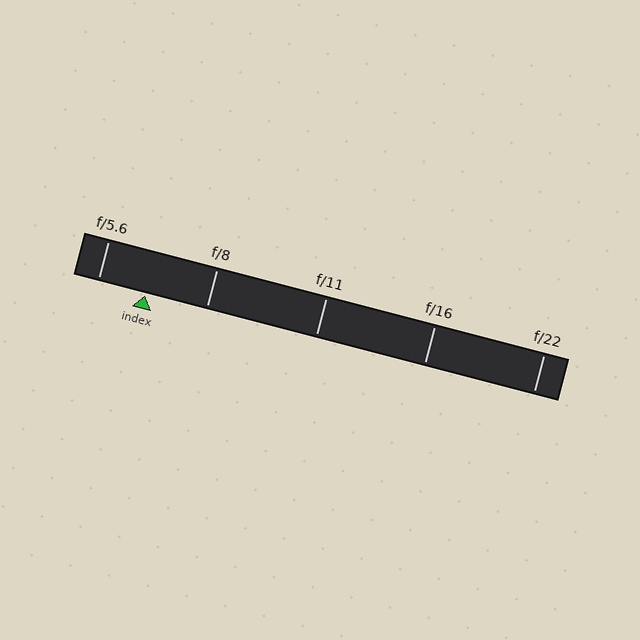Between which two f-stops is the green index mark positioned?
The index mark is between f/5.6 and f/8.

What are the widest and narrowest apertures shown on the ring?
The widest aperture shown is f/5.6 and the narrowest is f/22.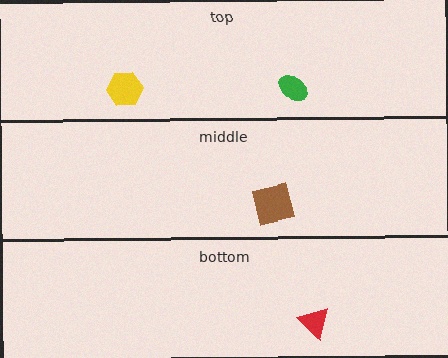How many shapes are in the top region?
2.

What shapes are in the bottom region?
The red triangle.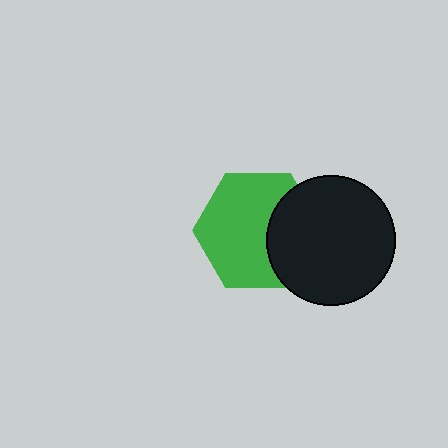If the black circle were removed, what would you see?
You would see the complete green hexagon.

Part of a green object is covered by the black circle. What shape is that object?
It is a hexagon.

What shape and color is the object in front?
The object in front is a black circle.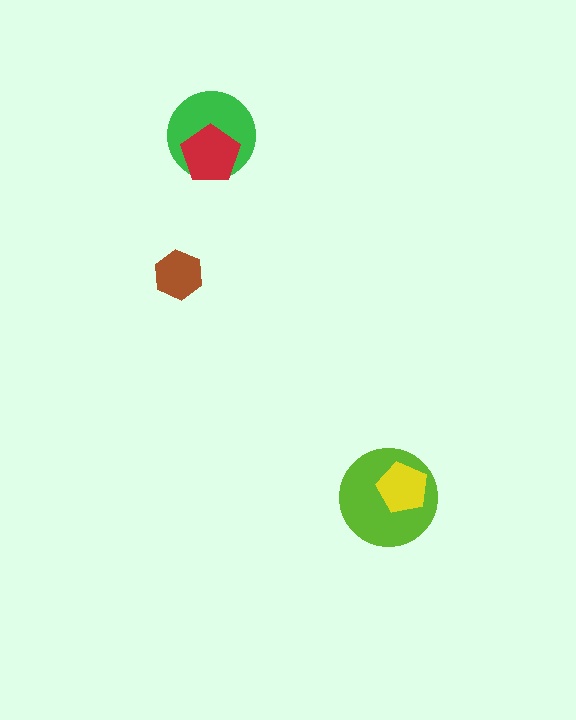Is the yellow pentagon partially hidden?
No, no other shape covers it.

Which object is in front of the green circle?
The red pentagon is in front of the green circle.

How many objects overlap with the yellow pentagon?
1 object overlaps with the yellow pentagon.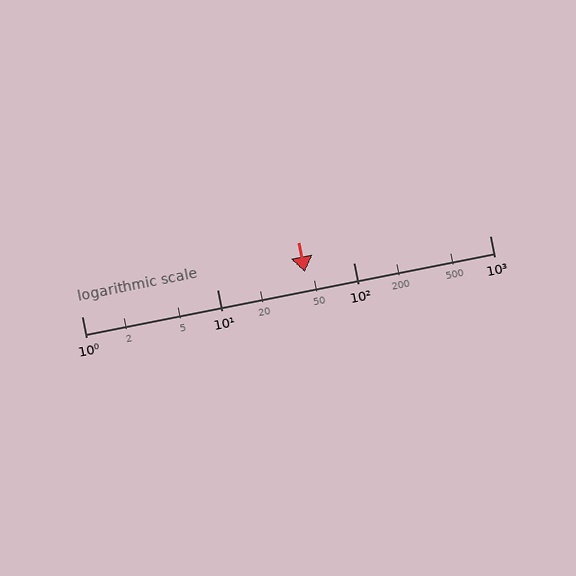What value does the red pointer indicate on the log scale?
The pointer indicates approximately 44.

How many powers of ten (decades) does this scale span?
The scale spans 3 decades, from 1 to 1000.